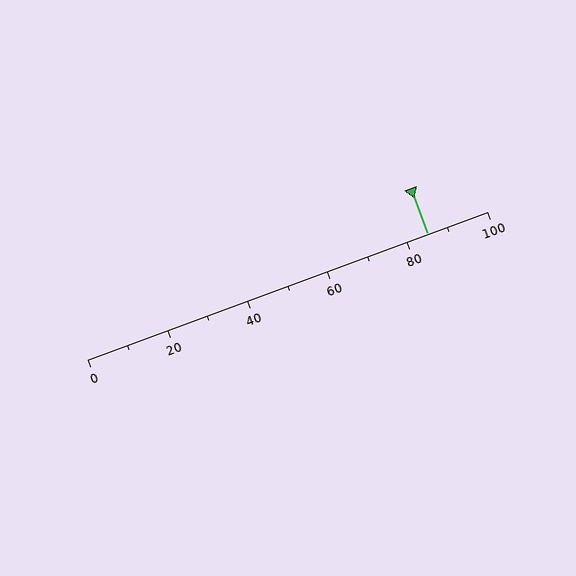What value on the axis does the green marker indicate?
The marker indicates approximately 85.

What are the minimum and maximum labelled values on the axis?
The axis runs from 0 to 100.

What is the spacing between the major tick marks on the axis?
The major ticks are spaced 20 apart.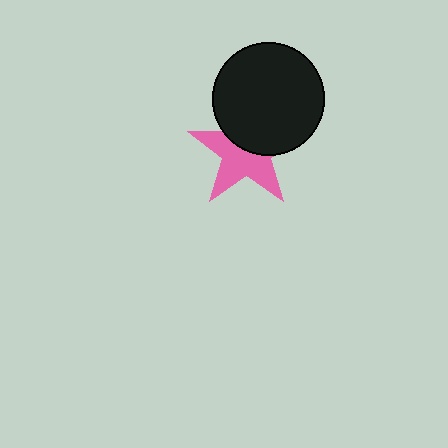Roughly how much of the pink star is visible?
About half of it is visible (roughly 57%).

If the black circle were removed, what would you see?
You would see the complete pink star.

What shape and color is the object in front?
The object in front is a black circle.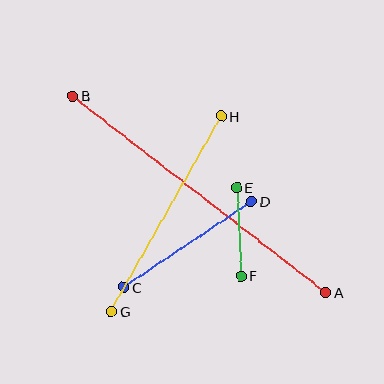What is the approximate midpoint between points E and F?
The midpoint is at approximately (239, 232) pixels.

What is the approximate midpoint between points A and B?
The midpoint is at approximately (199, 194) pixels.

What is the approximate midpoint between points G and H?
The midpoint is at approximately (166, 214) pixels.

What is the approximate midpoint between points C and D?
The midpoint is at approximately (188, 244) pixels.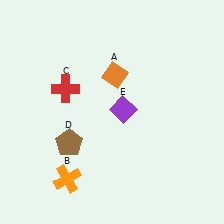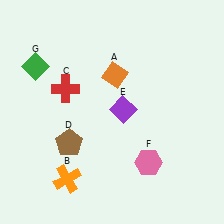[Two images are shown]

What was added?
A pink hexagon (F), a green diamond (G) were added in Image 2.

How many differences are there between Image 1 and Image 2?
There are 2 differences between the two images.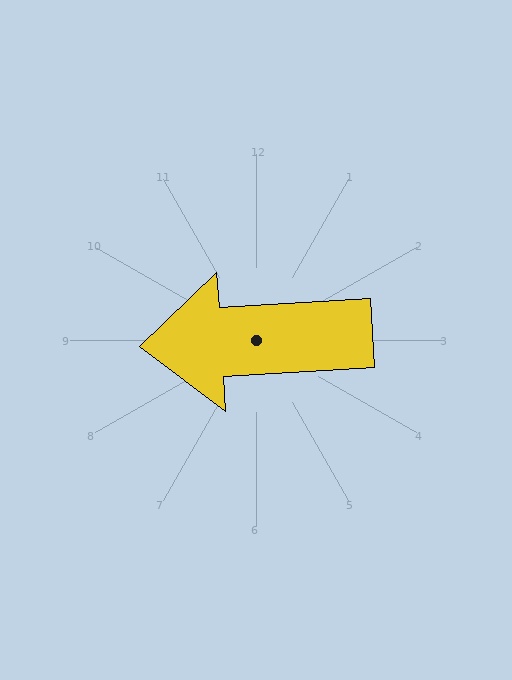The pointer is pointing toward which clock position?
Roughly 9 o'clock.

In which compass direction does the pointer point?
West.